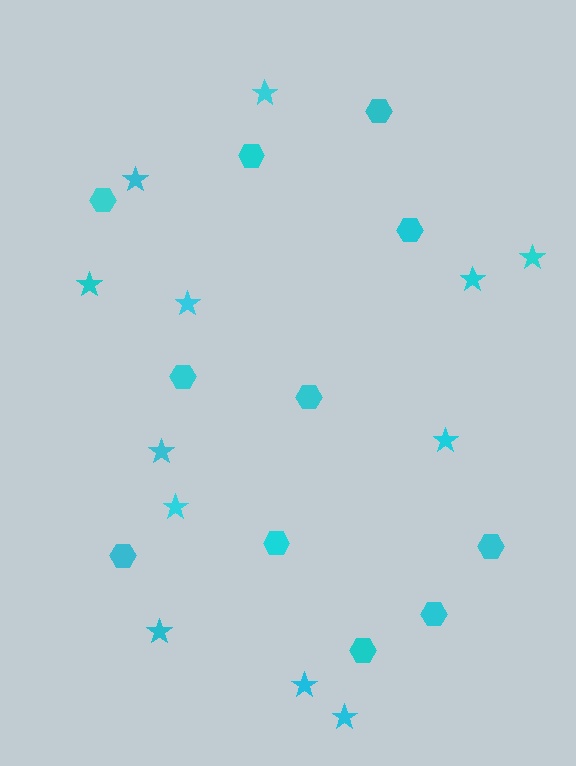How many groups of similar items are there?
There are 2 groups: one group of hexagons (11) and one group of stars (12).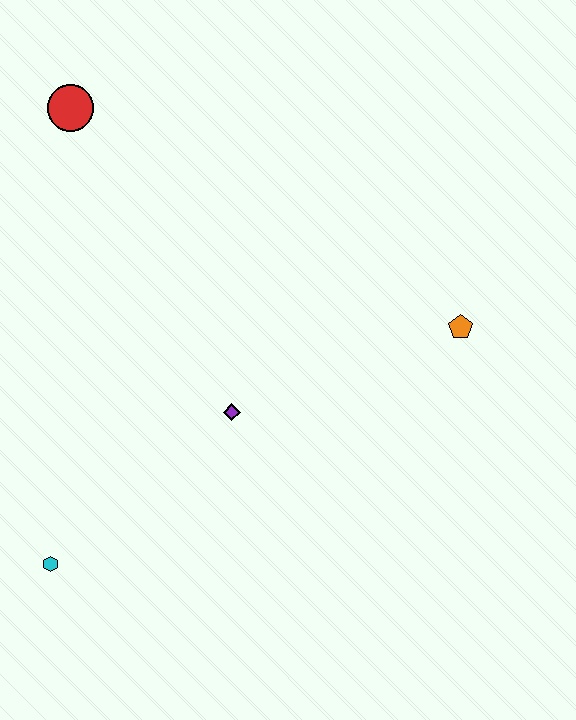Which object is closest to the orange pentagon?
The purple diamond is closest to the orange pentagon.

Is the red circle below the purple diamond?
No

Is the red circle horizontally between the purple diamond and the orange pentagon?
No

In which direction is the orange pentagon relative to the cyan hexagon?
The orange pentagon is to the right of the cyan hexagon.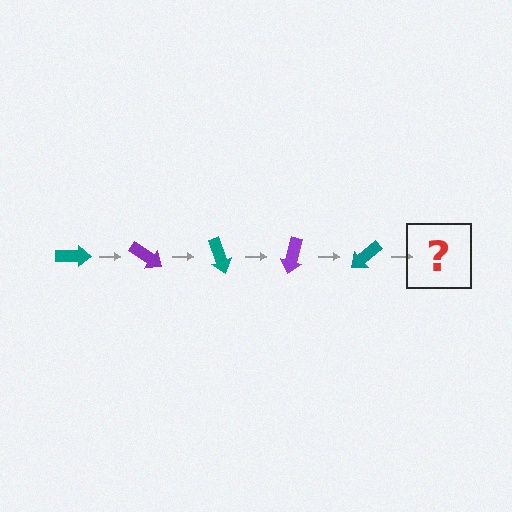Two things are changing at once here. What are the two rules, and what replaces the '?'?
The two rules are that it rotates 35 degrees each step and the color cycles through teal and purple. The '?' should be a purple arrow, rotated 175 degrees from the start.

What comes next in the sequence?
The next element should be a purple arrow, rotated 175 degrees from the start.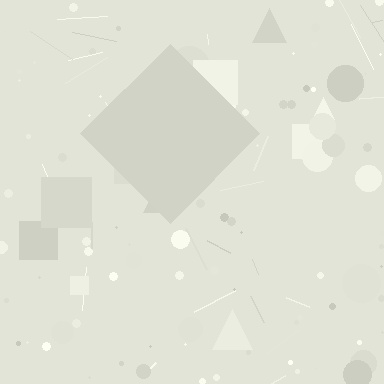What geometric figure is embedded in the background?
A diamond is embedded in the background.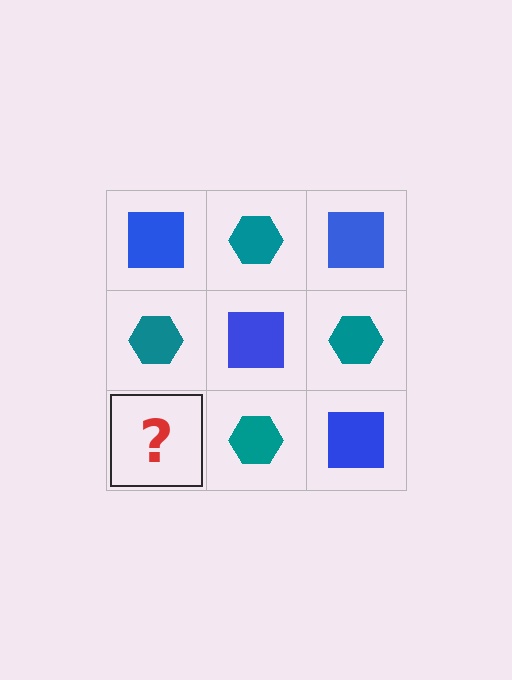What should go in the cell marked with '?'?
The missing cell should contain a blue square.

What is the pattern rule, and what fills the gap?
The rule is that it alternates blue square and teal hexagon in a checkerboard pattern. The gap should be filled with a blue square.